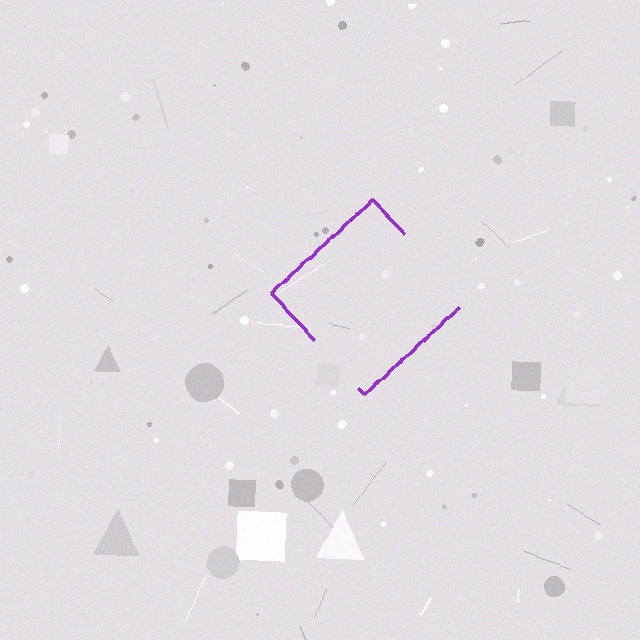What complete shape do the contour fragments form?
The contour fragments form a diamond.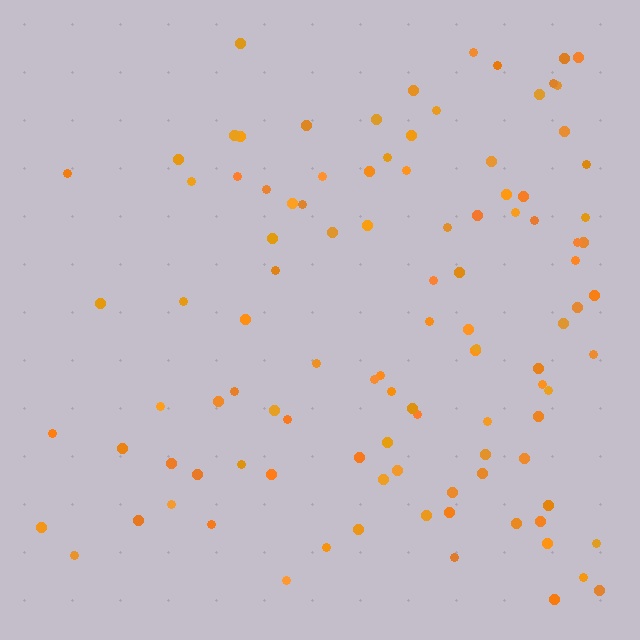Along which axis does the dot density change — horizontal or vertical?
Horizontal.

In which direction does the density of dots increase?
From left to right, with the right side densest.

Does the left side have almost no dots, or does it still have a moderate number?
Still a moderate number, just noticeably fewer than the right.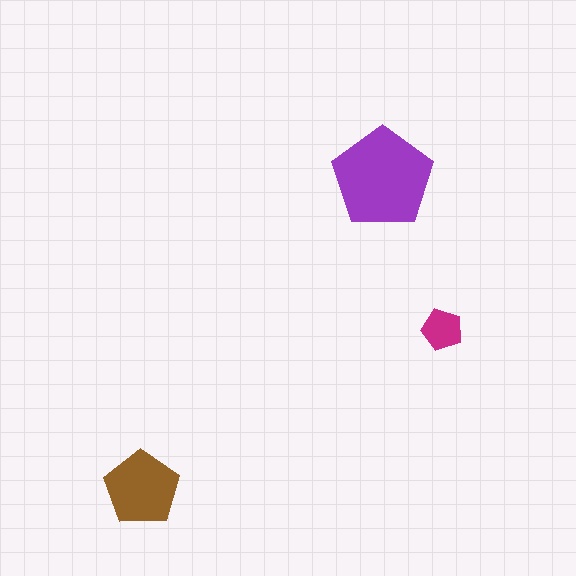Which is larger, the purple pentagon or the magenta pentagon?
The purple one.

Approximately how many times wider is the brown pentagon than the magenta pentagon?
About 2 times wider.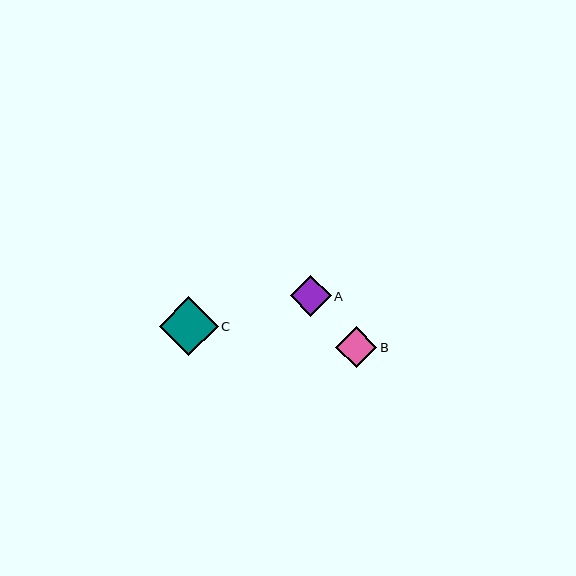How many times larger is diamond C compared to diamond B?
Diamond C is approximately 1.4 times the size of diamond B.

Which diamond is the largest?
Diamond C is the largest with a size of approximately 58 pixels.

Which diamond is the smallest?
Diamond A is the smallest with a size of approximately 41 pixels.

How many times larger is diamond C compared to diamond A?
Diamond C is approximately 1.4 times the size of diamond A.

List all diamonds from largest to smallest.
From largest to smallest: C, B, A.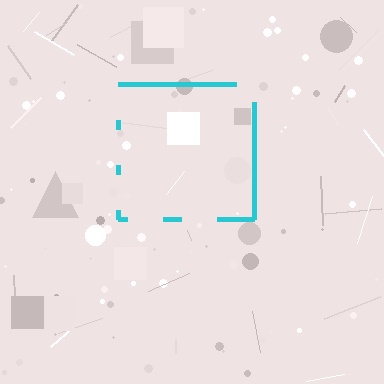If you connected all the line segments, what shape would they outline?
They would outline a square.